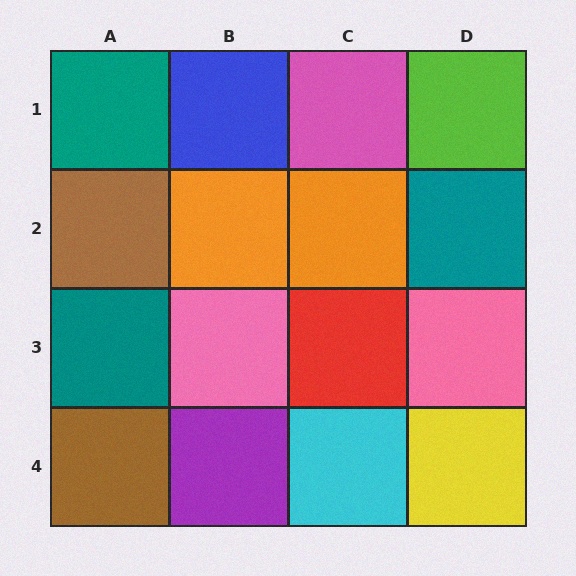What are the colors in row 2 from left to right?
Brown, orange, orange, teal.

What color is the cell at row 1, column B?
Blue.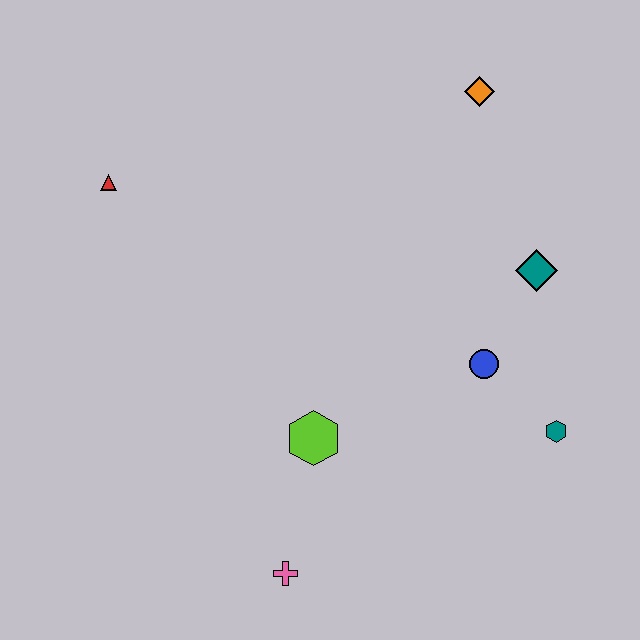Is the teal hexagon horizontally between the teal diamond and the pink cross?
No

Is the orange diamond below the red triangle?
No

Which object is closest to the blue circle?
The teal hexagon is closest to the blue circle.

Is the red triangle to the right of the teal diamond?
No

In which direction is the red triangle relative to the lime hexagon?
The red triangle is above the lime hexagon.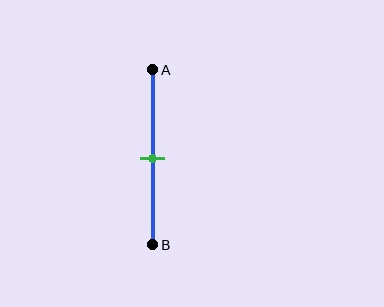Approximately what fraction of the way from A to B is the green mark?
The green mark is approximately 50% of the way from A to B.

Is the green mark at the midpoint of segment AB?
Yes, the mark is approximately at the midpoint.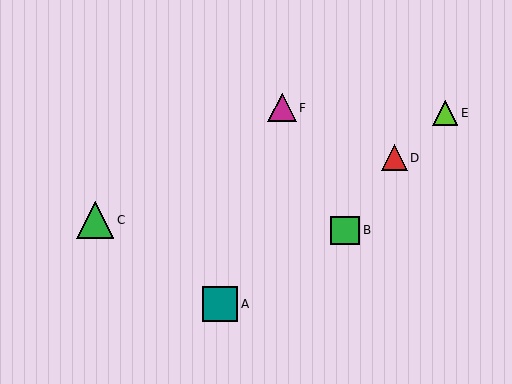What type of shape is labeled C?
Shape C is a green triangle.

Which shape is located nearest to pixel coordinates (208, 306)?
The teal square (labeled A) at (220, 304) is nearest to that location.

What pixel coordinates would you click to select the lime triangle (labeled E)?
Click at (445, 113) to select the lime triangle E.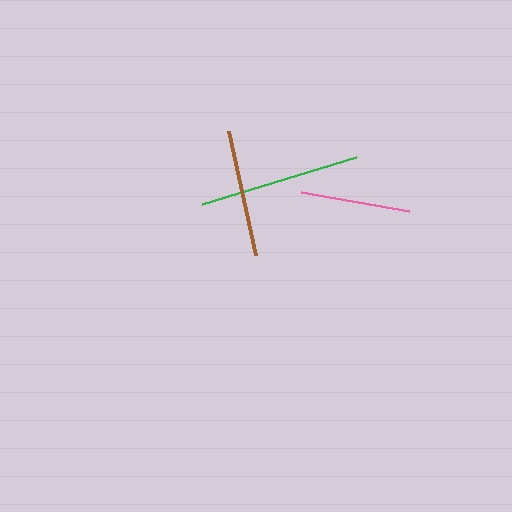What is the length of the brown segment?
The brown segment is approximately 127 pixels long.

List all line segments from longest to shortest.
From longest to shortest: green, brown, pink.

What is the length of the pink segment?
The pink segment is approximately 109 pixels long.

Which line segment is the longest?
The green line is the longest at approximately 161 pixels.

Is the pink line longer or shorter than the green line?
The green line is longer than the pink line.